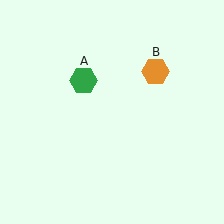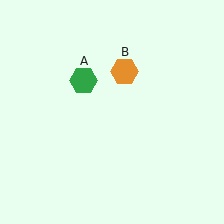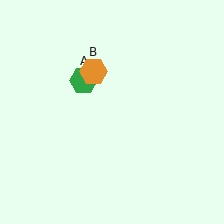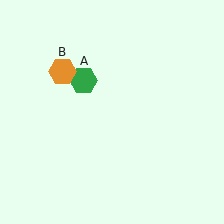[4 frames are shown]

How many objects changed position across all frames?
1 object changed position: orange hexagon (object B).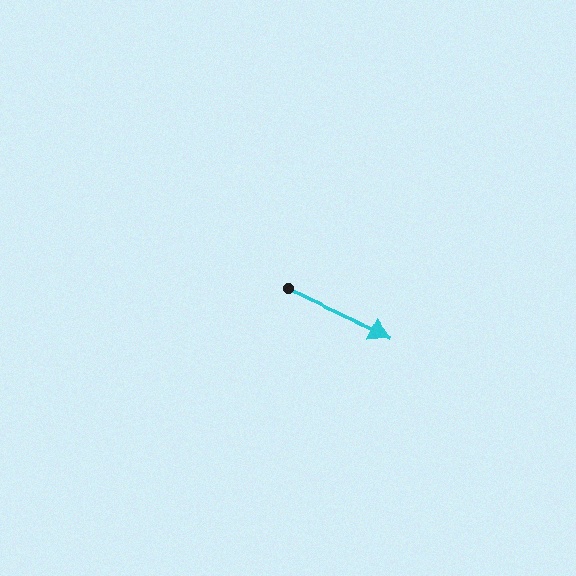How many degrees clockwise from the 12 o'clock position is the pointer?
Approximately 115 degrees.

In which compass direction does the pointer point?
Southeast.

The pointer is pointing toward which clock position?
Roughly 4 o'clock.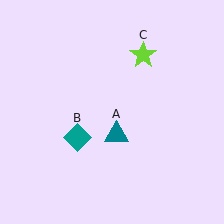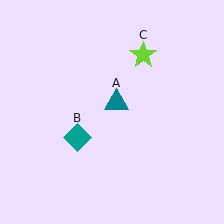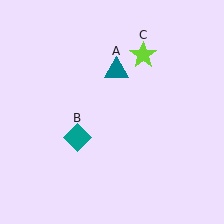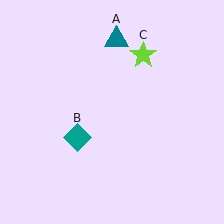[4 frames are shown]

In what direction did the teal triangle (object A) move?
The teal triangle (object A) moved up.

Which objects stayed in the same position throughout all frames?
Teal diamond (object B) and lime star (object C) remained stationary.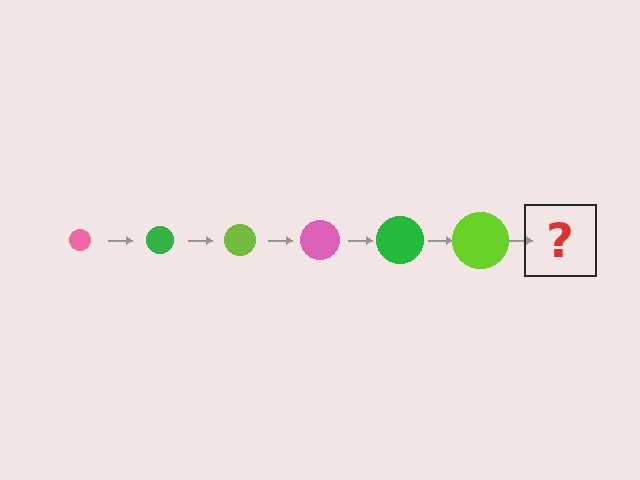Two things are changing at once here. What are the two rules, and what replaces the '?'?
The two rules are that the circle grows larger each step and the color cycles through pink, green, and lime. The '?' should be a pink circle, larger than the previous one.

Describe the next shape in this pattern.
It should be a pink circle, larger than the previous one.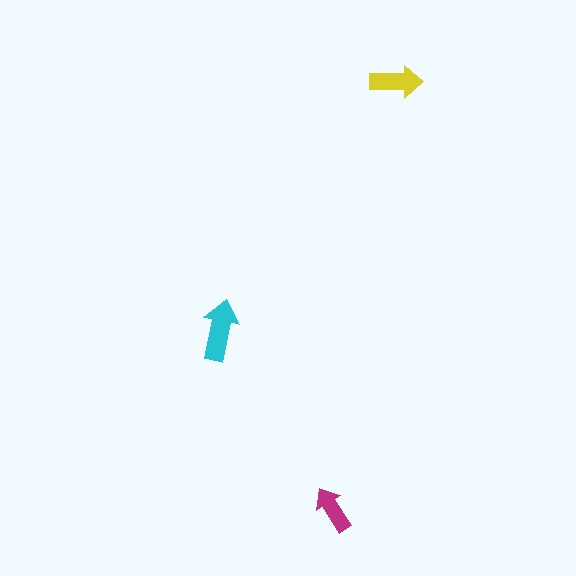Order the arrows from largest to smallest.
the cyan one, the yellow one, the magenta one.